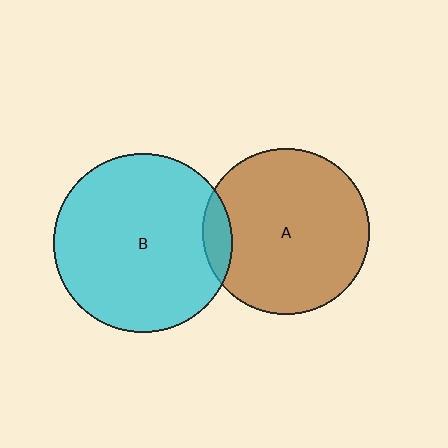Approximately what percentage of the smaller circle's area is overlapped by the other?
Approximately 10%.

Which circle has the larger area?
Circle B (cyan).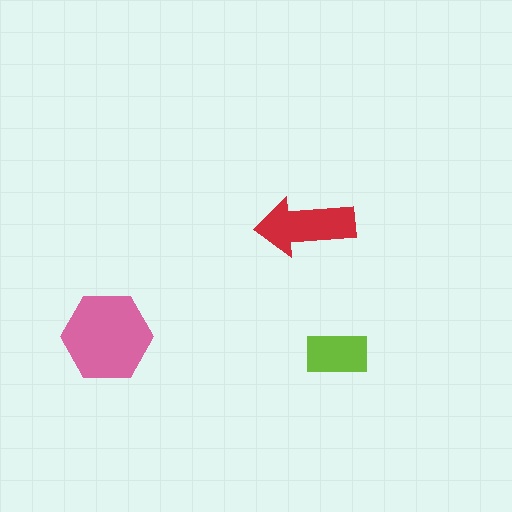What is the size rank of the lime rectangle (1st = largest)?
3rd.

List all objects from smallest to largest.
The lime rectangle, the red arrow, the pink hexagon.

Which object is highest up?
The red arrow is topmost.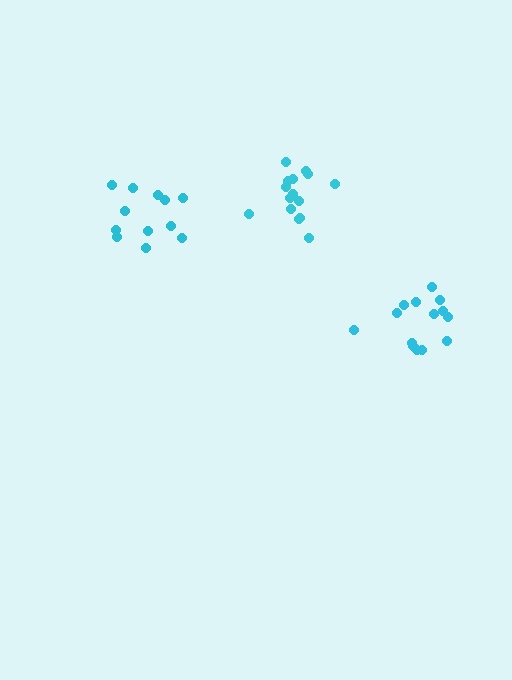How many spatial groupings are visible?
There are 3 spatial groupings.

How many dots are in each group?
Group 1: 12 dots, Group 2: 14 dots, Group 3: 15 dots (41 total).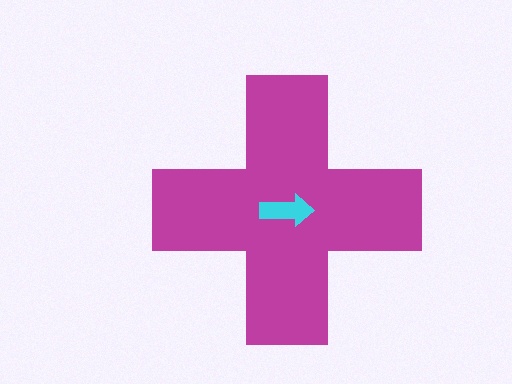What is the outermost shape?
The magenta cross.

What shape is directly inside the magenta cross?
The cyan arrow.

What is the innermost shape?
The cyan arrow.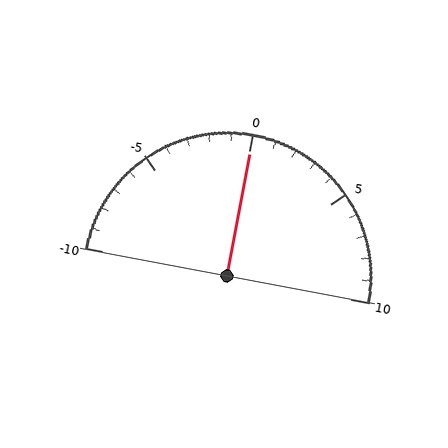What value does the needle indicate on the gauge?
The needle indicates approximately 0.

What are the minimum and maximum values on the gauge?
The gauge ranges from -10 to 10.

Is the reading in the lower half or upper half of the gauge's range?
The reading is in the upper half of the range (-10 to 10).